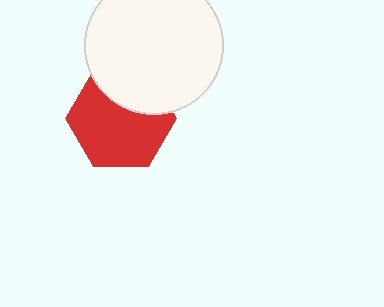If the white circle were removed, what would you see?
You would see the complete red hexagon.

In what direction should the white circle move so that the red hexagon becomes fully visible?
The white circle should move up. That is the shortest direction to clear the overlap and leave the red hexagon fully visible.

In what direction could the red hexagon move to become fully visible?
The red hexagon could move down. That would shift it out from behind the white circle entirely.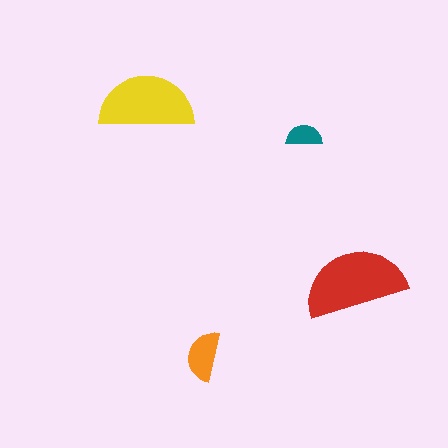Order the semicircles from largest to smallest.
the red one, the yellow one, the orange one, the teal one.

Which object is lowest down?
The orange semicircle is bottommost.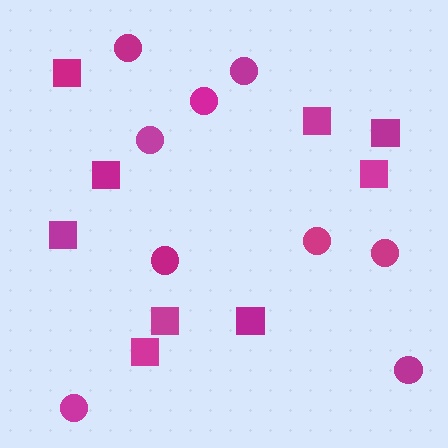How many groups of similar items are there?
There are 2 groups: one group of circles (9) and one group of squares (9).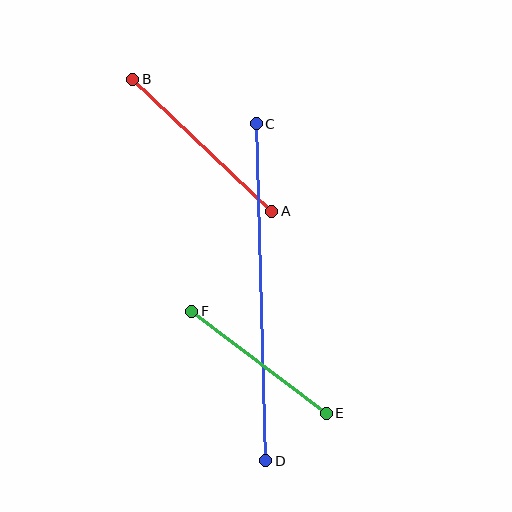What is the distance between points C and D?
The distance is approximately 337 pixels.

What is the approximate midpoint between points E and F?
The midpoint is at approximately (259, 362) pixels.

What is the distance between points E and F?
The distance is approximately 169 pixels.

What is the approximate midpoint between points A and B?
The midpoint is at approximately (202, 145) pixels.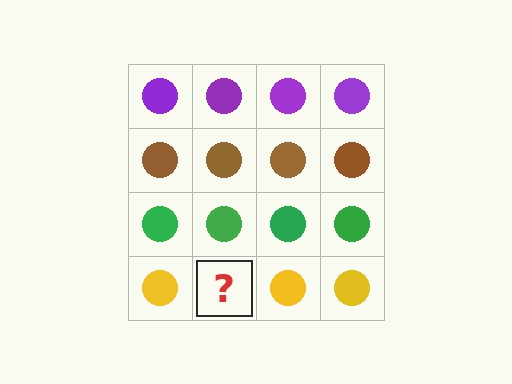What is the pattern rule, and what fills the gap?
The rule is that each row has a consistent color. The gap should be filled with a yellow circle.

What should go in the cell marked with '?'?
The missing cell should contain a yellow circle.